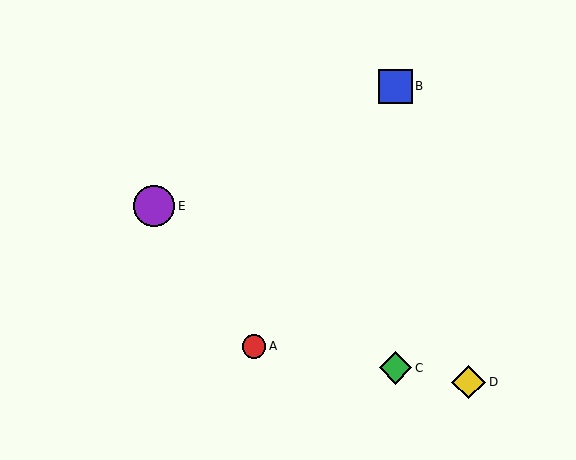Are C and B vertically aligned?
Yes, both are at x≈396.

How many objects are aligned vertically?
2 objects (B, C) are aligned vertically.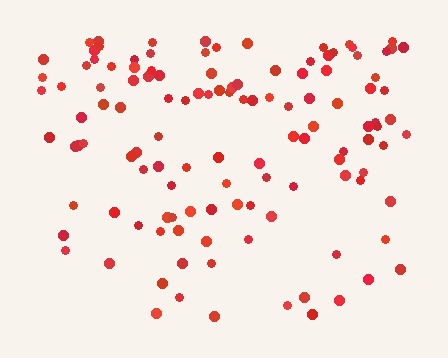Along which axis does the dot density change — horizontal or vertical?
Vertical.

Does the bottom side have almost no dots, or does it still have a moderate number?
Still a moderate number, just noticeably fewer than the top.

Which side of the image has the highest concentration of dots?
The top.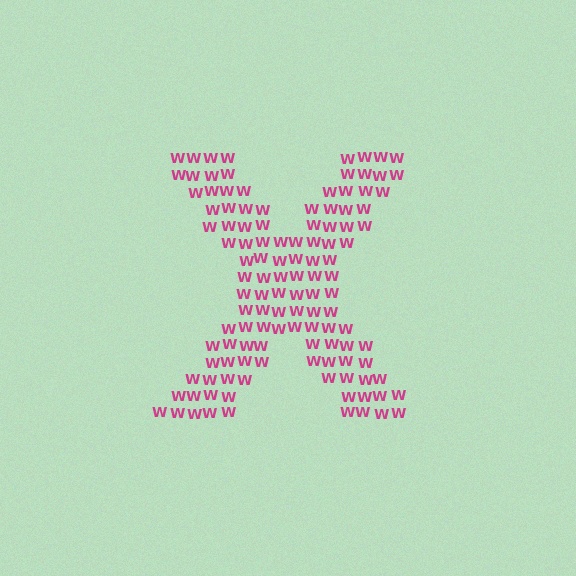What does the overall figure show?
The overall figure shows the letter X.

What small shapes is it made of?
It is made of small letter W's.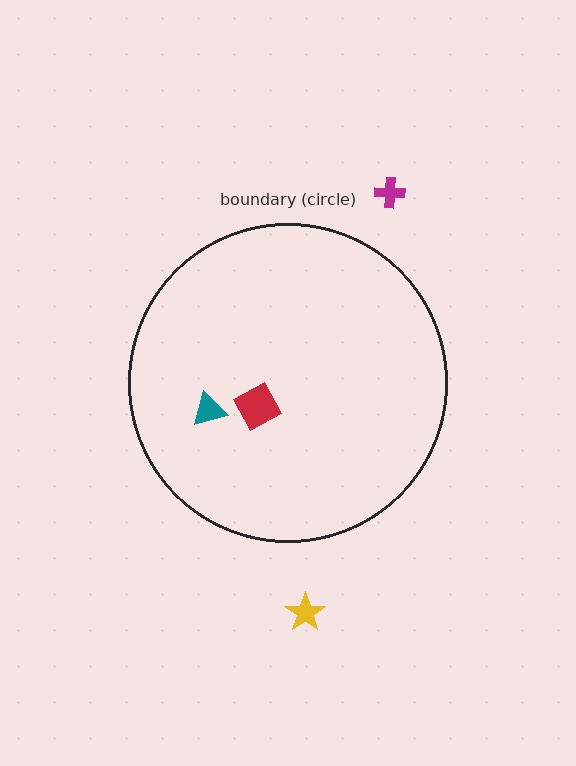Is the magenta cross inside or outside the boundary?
Outside.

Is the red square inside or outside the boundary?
Inside.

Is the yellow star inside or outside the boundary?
Outside.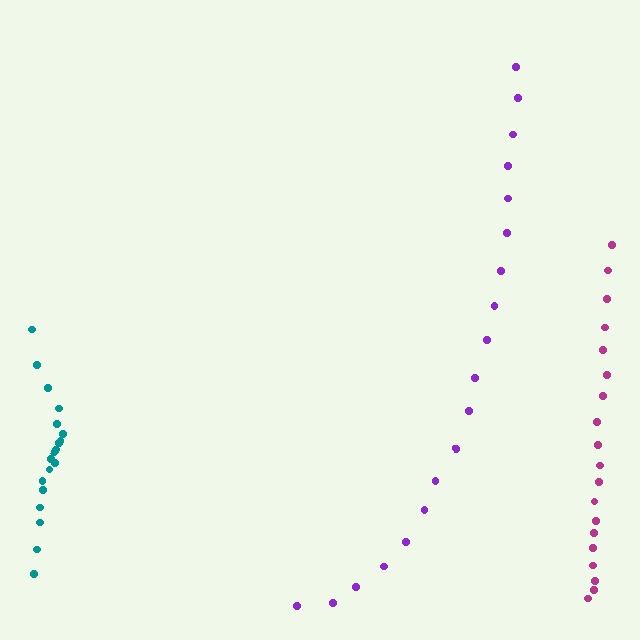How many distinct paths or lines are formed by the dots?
There are 3 distinct paths.